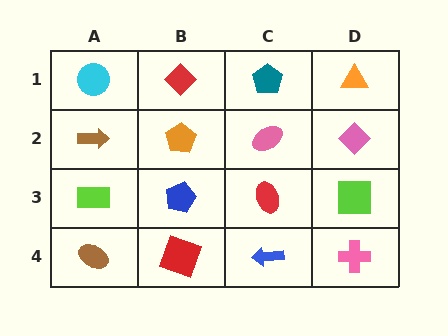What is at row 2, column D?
A pink diamond.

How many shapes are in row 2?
4 shapes.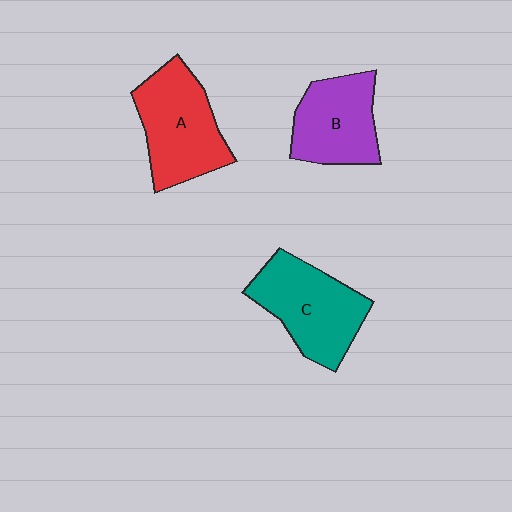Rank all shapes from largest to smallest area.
From largest to smallest: C (teal), A (red), B (purple).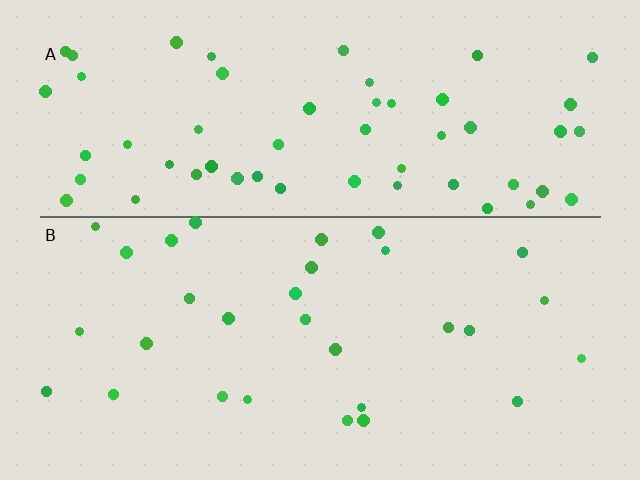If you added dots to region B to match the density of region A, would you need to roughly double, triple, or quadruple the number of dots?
Approximately double.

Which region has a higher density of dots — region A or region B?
A (the top).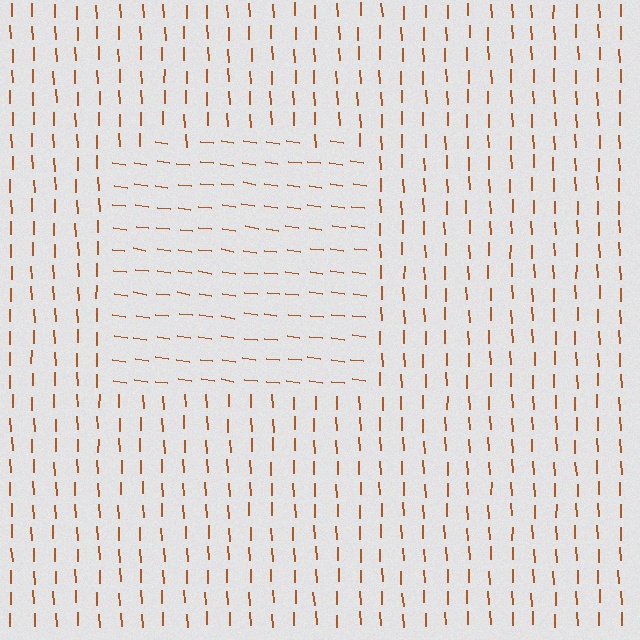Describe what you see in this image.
The image is filled with small brown line segments. A rectangle region in the image has lines oriented differently from the surrounding lines, creating a visible texture boundary.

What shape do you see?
I see a rectangle.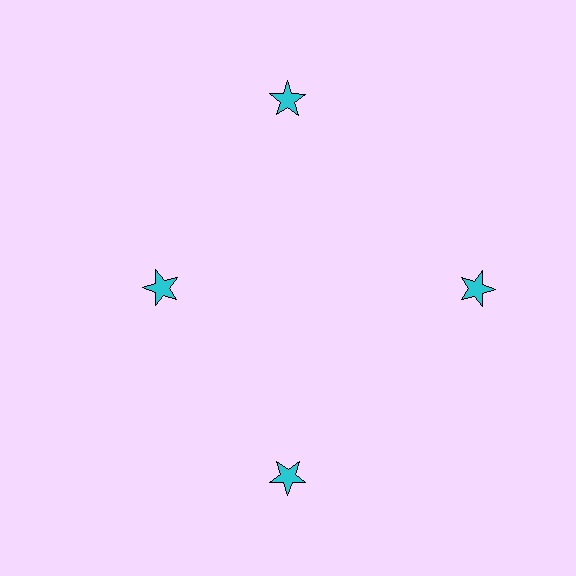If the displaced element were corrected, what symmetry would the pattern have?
It would have 4-fold rotational symmetry — the pattern would map onto itself every 90 degrees.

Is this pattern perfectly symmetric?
No. The 4 cyan stars are arranged in a ring, but one element near the 9 o'clock position is pulled inward toward the center, breaking the 4-fold rotational symmetry.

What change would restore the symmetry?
The symmetry would be restored by moving it outward, back onto the ring so that all 4 stars sit at equal angles and equal distance from the center.